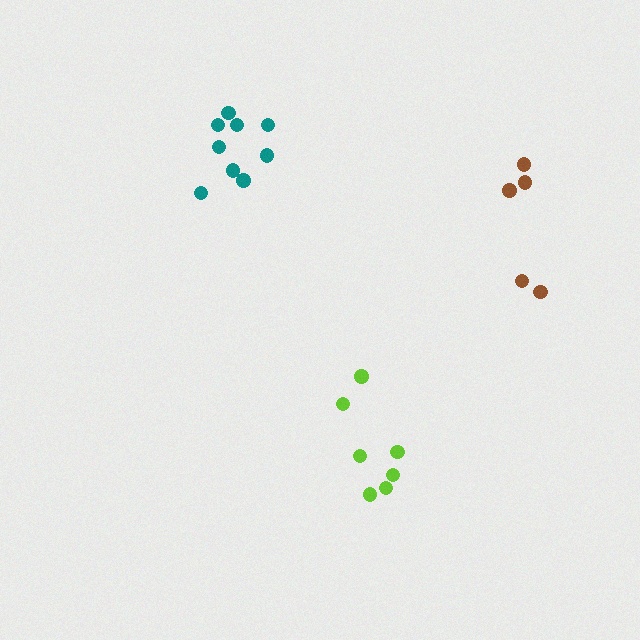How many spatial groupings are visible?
There are 3 spatial groupings.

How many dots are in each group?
Group 1: 7 dots, Group 2: 9 dots, Group 3: 5 dots (21 total).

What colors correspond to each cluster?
The clusters are colored: lime, teal, brown.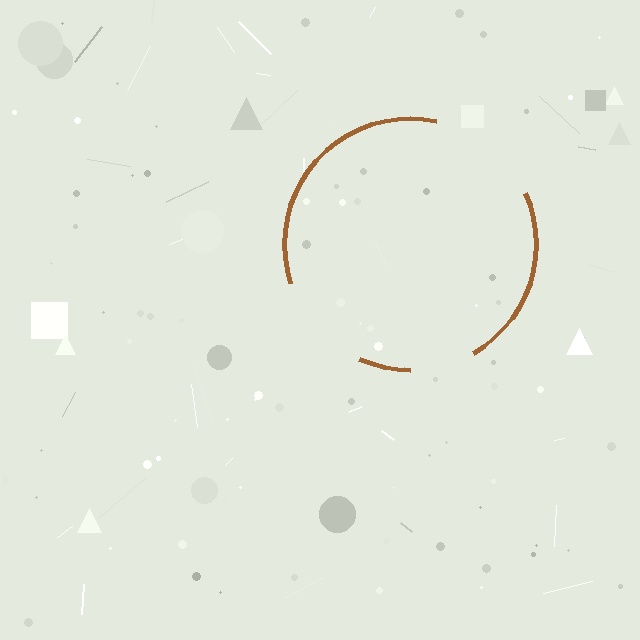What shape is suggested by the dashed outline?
The dashed outline suggests a circle.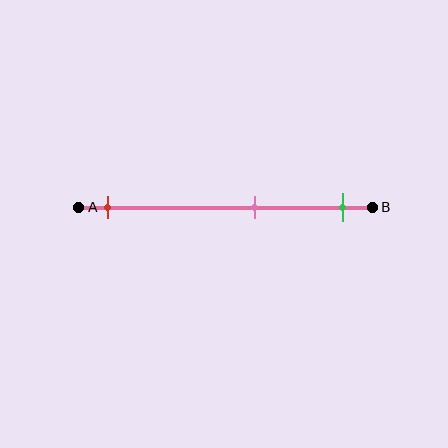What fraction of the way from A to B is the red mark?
The red mark is approximately 10% (0.1) of the way from A to B.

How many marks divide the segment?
There are 3 marks dividing the segment.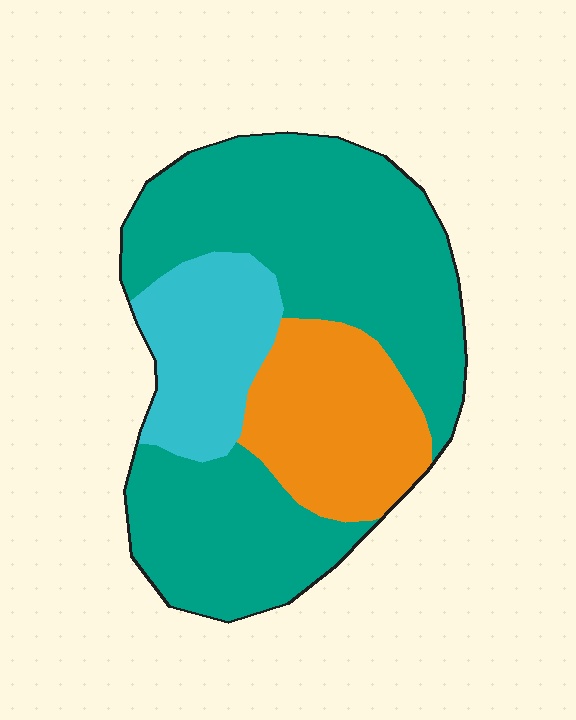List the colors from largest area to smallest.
From largest to smallest: teal, orange, cyan.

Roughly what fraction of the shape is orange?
Orange takes up less than a quarter of the shape.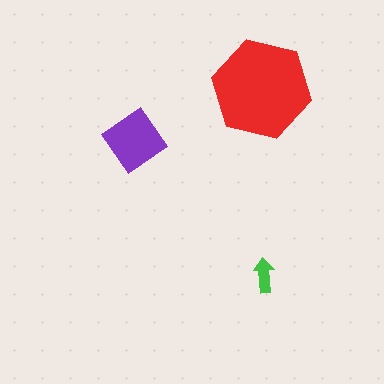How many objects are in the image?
There are 3 objects in the image.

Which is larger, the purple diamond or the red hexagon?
The red hexagon.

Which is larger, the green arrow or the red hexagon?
The red hexagon.